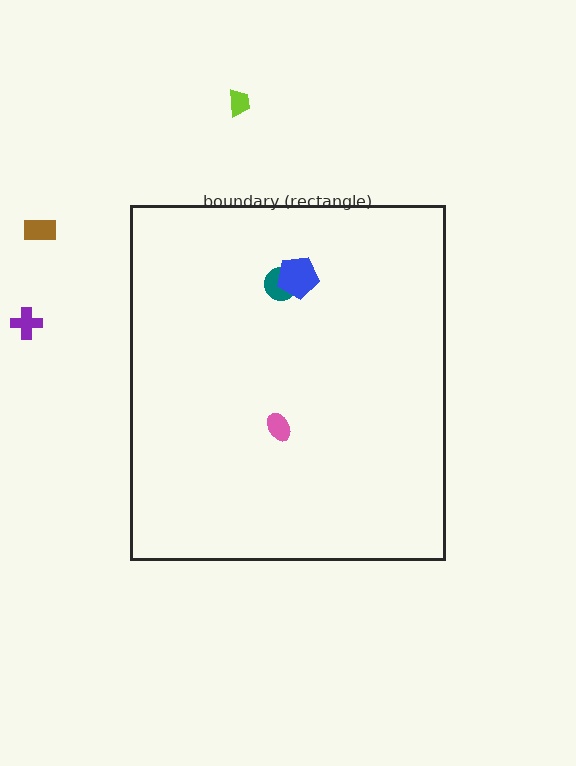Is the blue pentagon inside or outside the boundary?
Inside.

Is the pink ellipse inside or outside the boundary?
Inside.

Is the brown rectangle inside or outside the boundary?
Outside.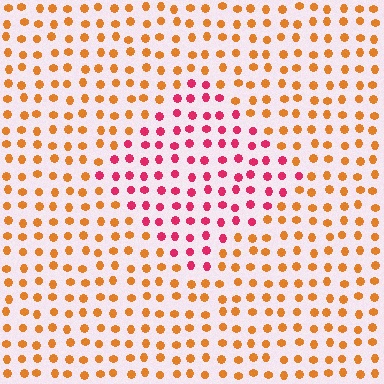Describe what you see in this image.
The image is filled with small orange elements in a uniform arrangement. A diamond-shaped region is visible where the elements are tinted to a slightly different hue, forming a subtle color boundary.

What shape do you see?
I see a diamond.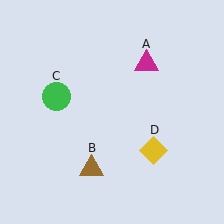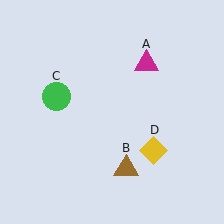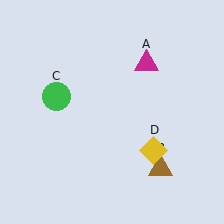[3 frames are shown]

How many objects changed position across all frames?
1 object changed position: brown triangle (object B).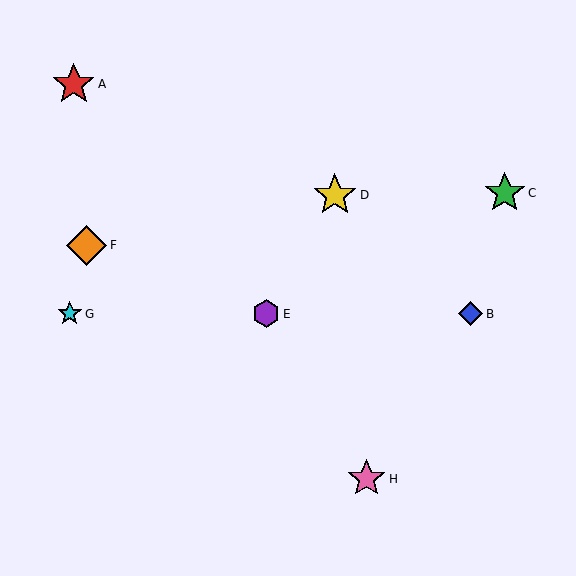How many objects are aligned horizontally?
3 objects (B, E, G) are aligned horizontally.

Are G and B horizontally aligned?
Yes, both are at y≈314.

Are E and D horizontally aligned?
No, E is at y≈314 and D is at y≈195.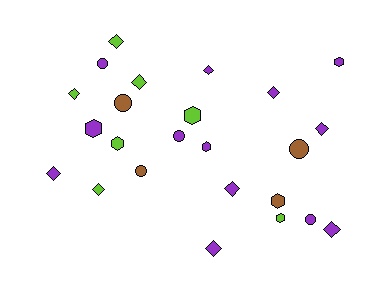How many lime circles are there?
There are no lime circles.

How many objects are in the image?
There are 24 objects.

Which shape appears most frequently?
Diamond, with 11 objects.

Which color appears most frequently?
Purple, with 13 objects.